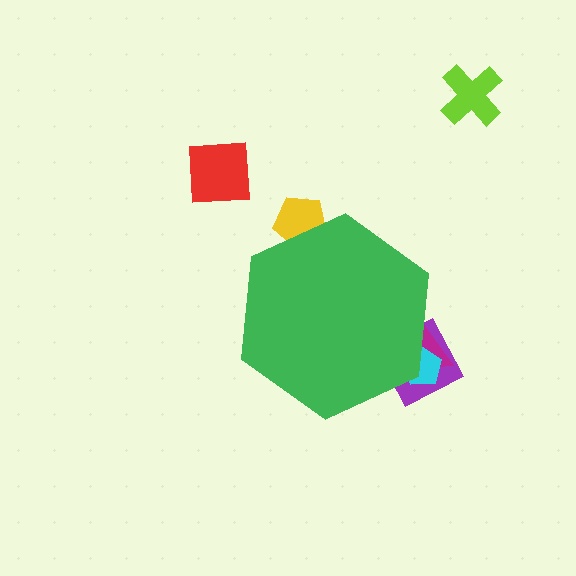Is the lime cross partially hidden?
No, the lime cross is fully visible.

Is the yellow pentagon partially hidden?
Yes, the yellow pentagon is partially hidden behind the green hexagon.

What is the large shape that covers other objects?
A green hexagon.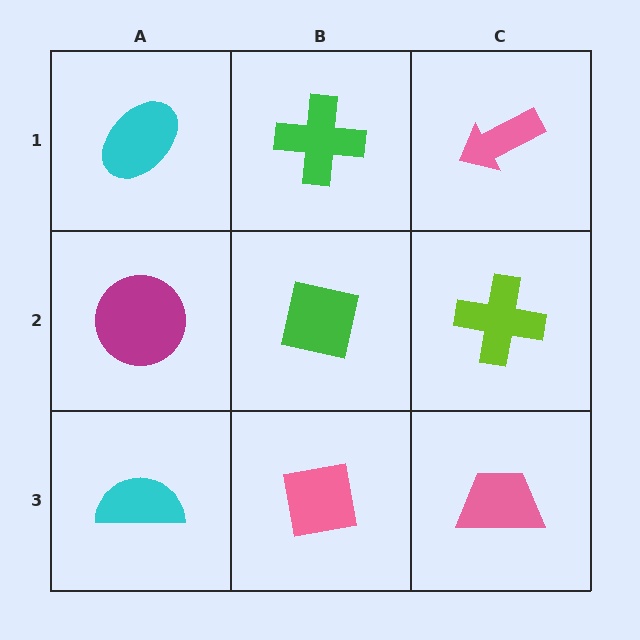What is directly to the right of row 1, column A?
A green cross.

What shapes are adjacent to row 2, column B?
A green cross (row 1, column B), a pink square (row 3, column B), a magenta circle (row 2, column A), a lime cross (row 2, column C).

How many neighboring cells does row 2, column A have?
3.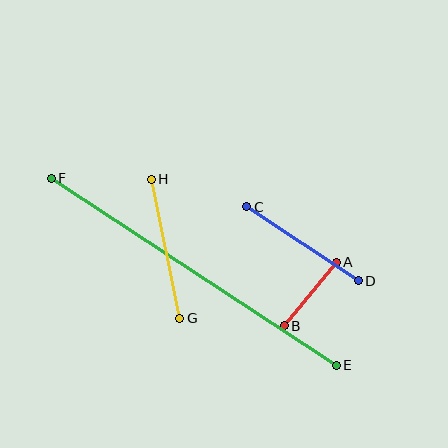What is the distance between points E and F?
The distance is approximately 341 pixels.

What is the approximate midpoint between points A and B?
The midpoint is at approximately (310, 294) pixels.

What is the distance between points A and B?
The distance is approximately 82 pixels.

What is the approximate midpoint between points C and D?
The midpoint is at approximately (302, 244) pixels.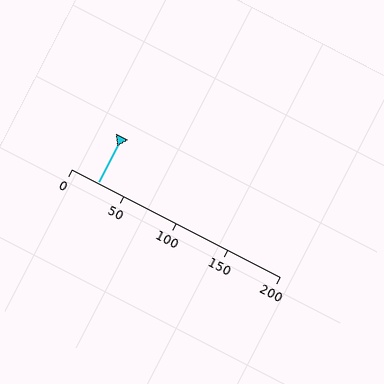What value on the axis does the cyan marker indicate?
The marker indicates approximately 25.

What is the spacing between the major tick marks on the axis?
The major ticks are spaced 50 apart.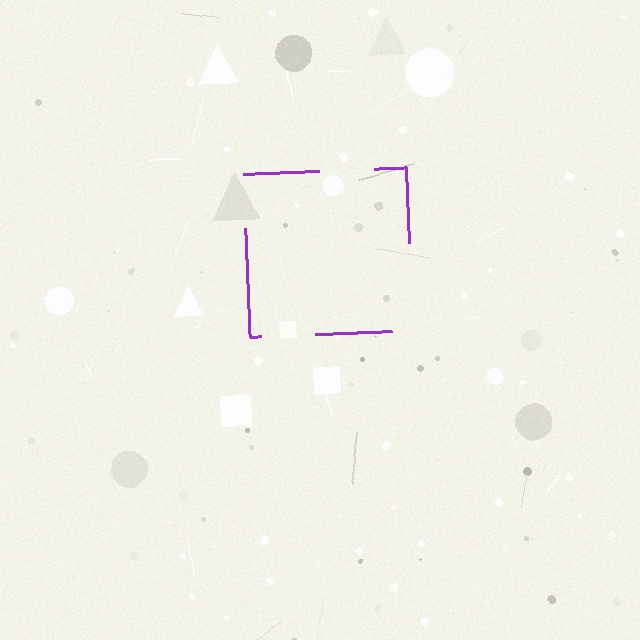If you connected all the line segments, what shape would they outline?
They would outline a square.